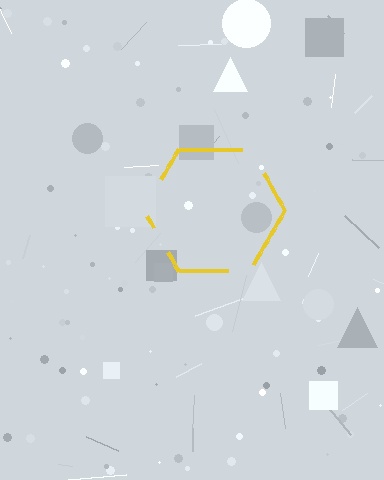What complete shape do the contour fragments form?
The contour fragments form a hexagon.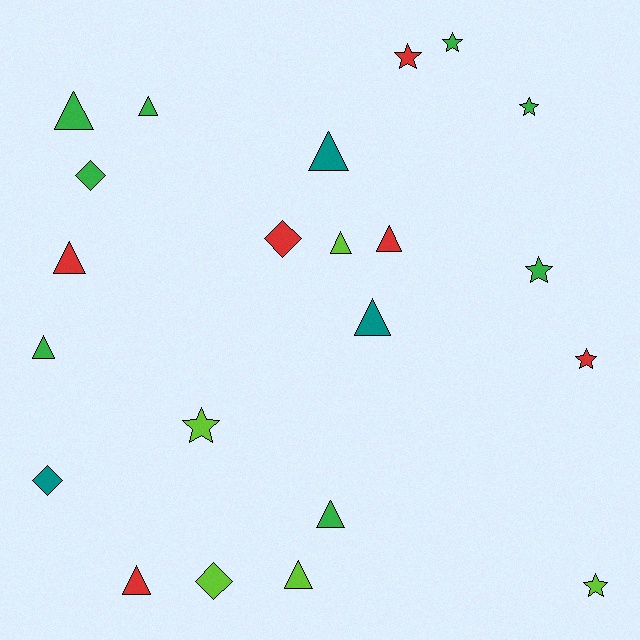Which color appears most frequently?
Green, with 8 objects.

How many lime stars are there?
There are 2 lime stars.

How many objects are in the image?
There are 22 objects.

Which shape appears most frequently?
Triangle, with 11 objects.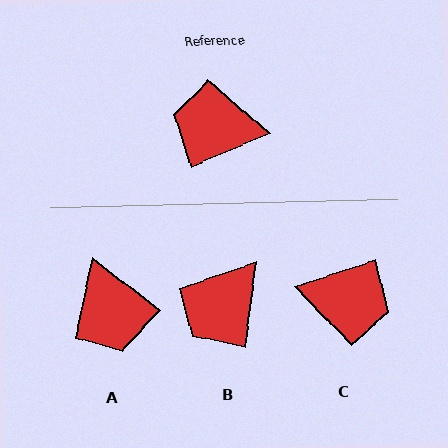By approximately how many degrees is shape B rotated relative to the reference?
Approximately 60 degrees counter-clockwise.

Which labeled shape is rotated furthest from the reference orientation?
C, about 176 degrees away.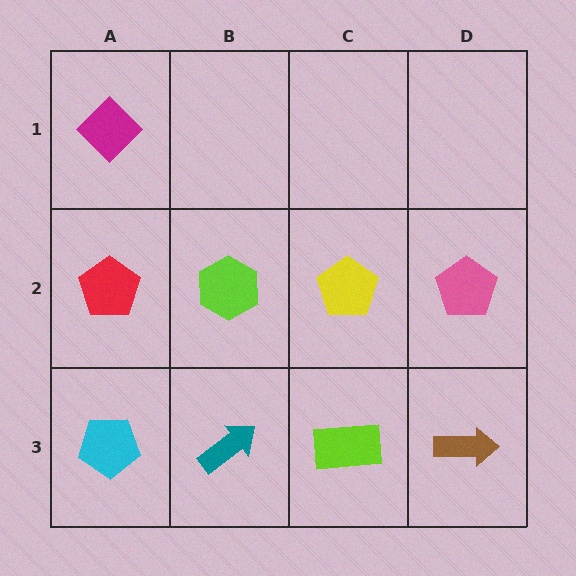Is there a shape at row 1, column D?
No, that cell is empty.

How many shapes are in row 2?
4 shapes.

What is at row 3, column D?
A brown arrow.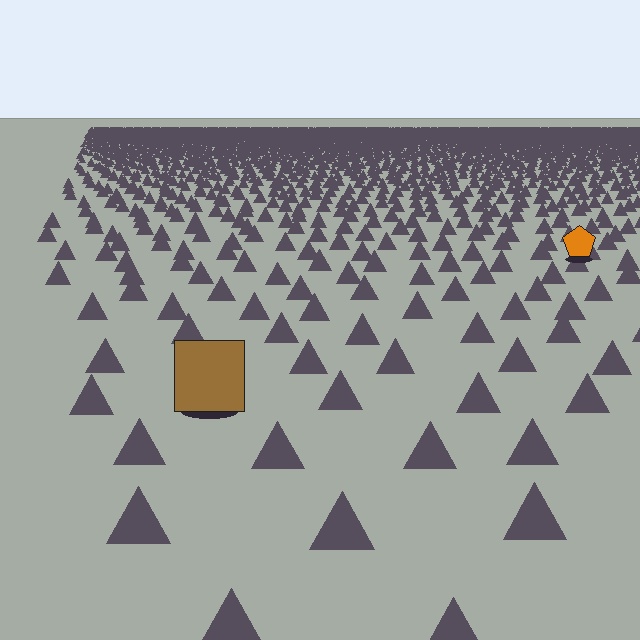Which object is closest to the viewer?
The brown square is closest. The texture marks near it are larger and more spread out.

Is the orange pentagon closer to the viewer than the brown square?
No. The brown square is closer — you can tell from the texture gradient: the ground texture is coarser near it.